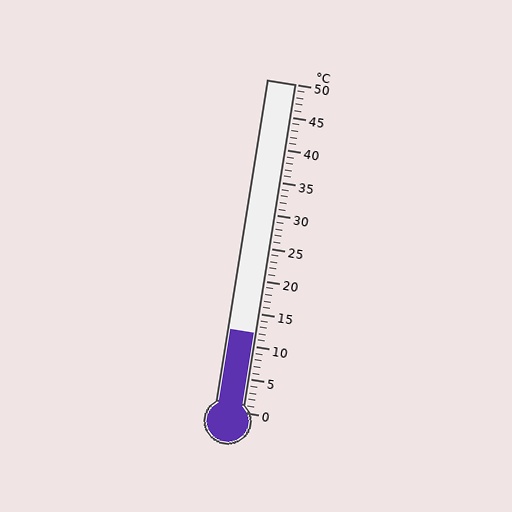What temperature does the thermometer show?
The thermometer shows approximately 12°C.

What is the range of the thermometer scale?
The thermometer scale ranges from 0°C to 50°C.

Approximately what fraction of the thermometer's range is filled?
The thermometer is filled to approximately 25% of its range.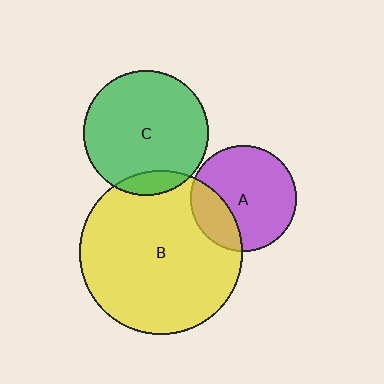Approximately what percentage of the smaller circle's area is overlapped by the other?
Approximately 25%.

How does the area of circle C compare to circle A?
Approximately 1.4 times.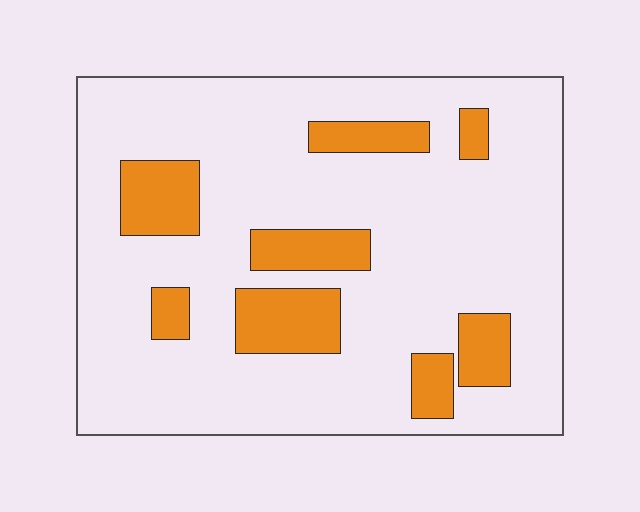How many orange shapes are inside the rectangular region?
8.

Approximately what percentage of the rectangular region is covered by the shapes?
Approximately 20%.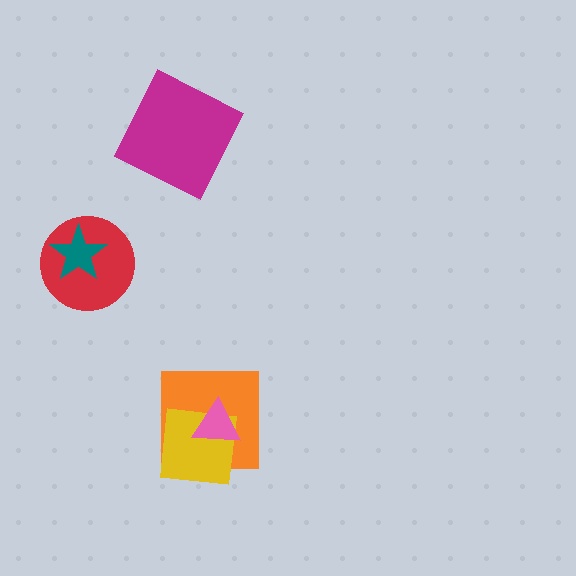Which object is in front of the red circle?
The teal star is in front of the red circle.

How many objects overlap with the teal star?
1 object overlaps with the teal star.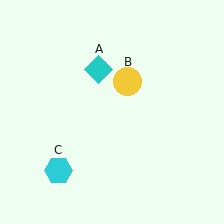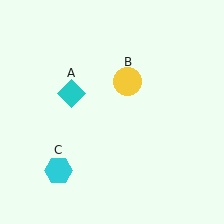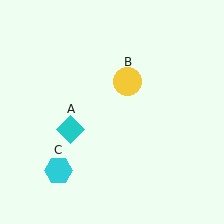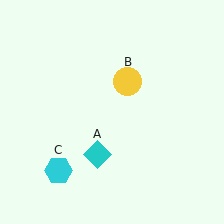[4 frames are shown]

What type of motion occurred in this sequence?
The cyan diamond (object A) rotated counterclockwise around the center of the scene.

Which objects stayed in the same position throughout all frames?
Yellow circle (object B) and cyan hexagon (object C) remained stationary.